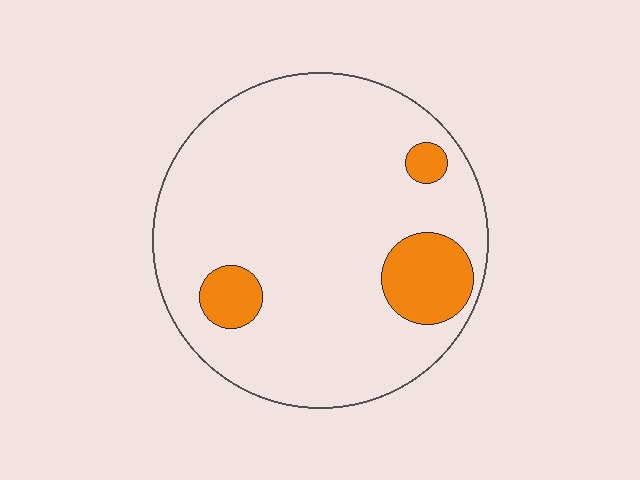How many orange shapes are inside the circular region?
3.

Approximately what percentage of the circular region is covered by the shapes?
Approximately 15%.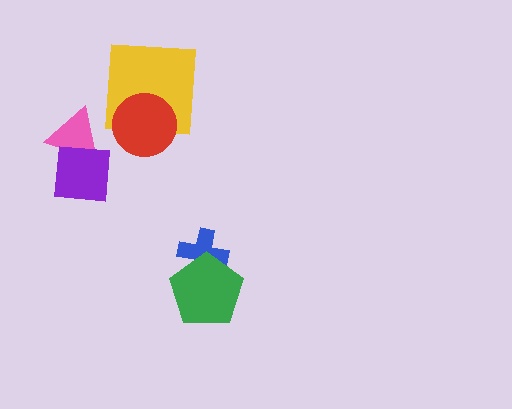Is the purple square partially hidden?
No, no other shape covers it.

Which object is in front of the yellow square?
The red circle is in front of the yellow square.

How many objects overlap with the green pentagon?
1 object overlaps with the green pentagon.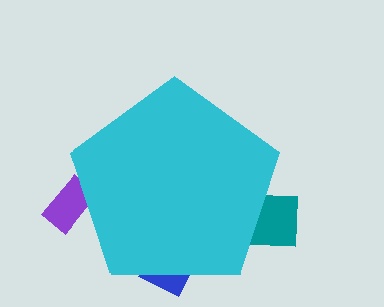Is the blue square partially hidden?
Yes, the blue square is partially hidden behind the cyan pentagon.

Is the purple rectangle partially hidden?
Yes, the purple rectangle is partially hidden behind the cyan pentagon.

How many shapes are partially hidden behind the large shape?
4 shapes are partially hidden.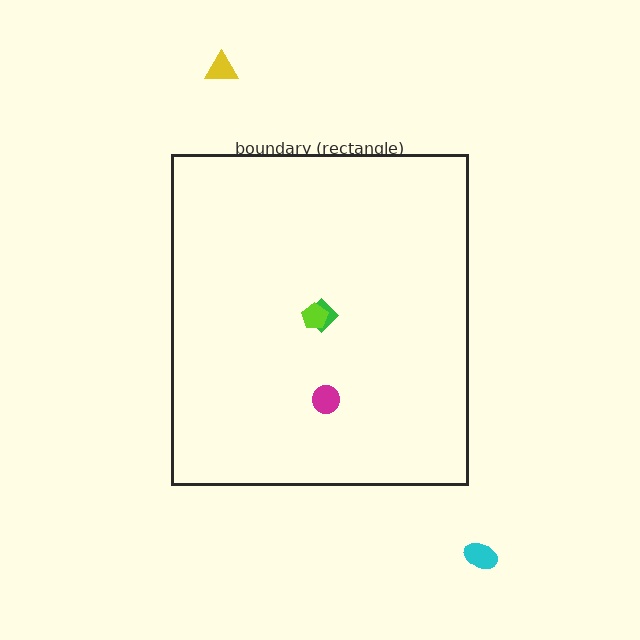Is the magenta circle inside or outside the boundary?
Inside.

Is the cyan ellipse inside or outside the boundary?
Outside.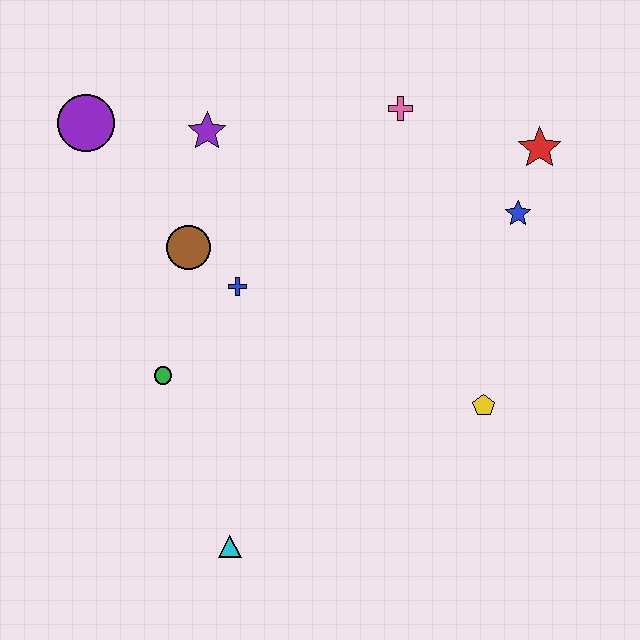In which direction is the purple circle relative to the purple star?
The purple circle is to the left of the purple star.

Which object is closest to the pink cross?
The red star is closest to the pink cross.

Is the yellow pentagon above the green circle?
No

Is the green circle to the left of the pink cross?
Yes